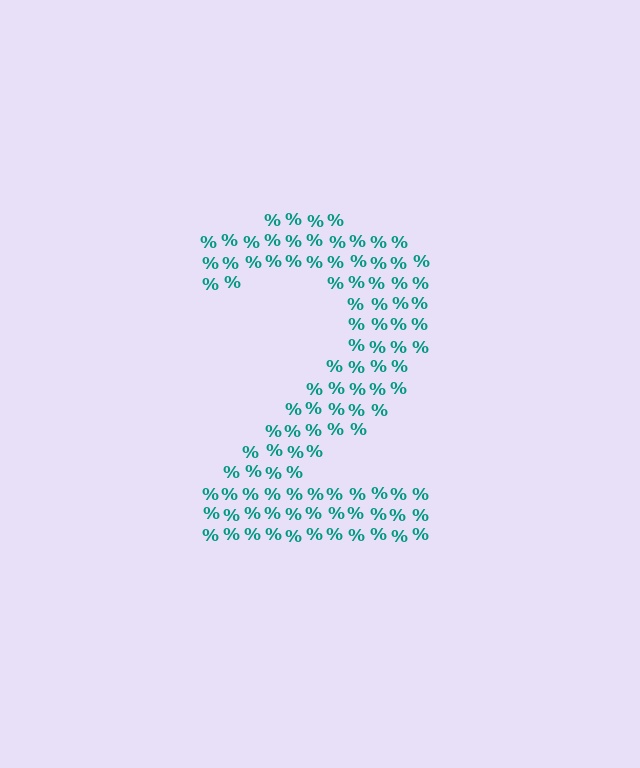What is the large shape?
The large shape is the digit 2.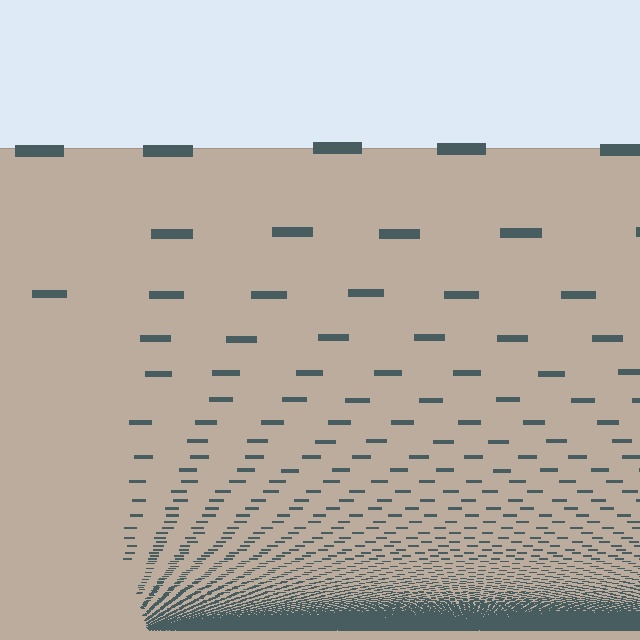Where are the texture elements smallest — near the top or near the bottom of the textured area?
Near the bottom.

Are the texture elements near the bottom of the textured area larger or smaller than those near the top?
Smaller. The gradient is inverted — elements near the bottom are smaller and denser.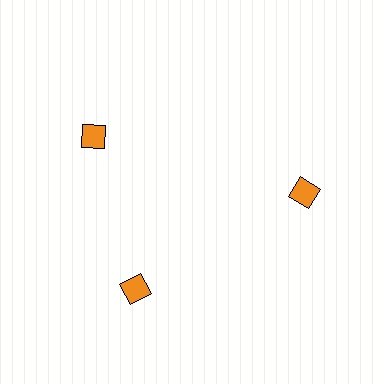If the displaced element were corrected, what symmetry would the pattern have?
It would have 3-fold rotational symmetry — the pattern would map onto itself every 120 degrees.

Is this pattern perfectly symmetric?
No. The 3 orange diamonds are arranged in a ring, but one element near the 11 o'clock position is rotated out of alignment along the ring, breaking the 3-fold rotational symmetry.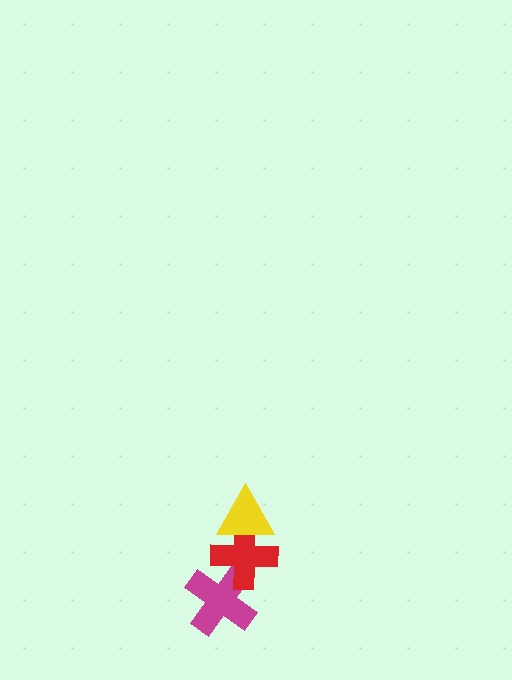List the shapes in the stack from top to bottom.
From top to bottom: the yellow triangle, the red cross, the magenta cross.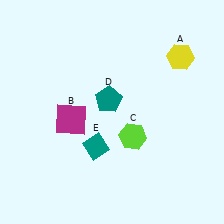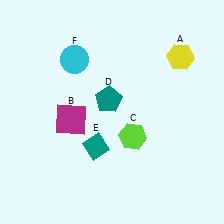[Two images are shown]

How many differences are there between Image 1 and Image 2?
There is 1 difference between the two images.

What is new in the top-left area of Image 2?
A cyan circle (F) was added in the top-left area of Image 2.